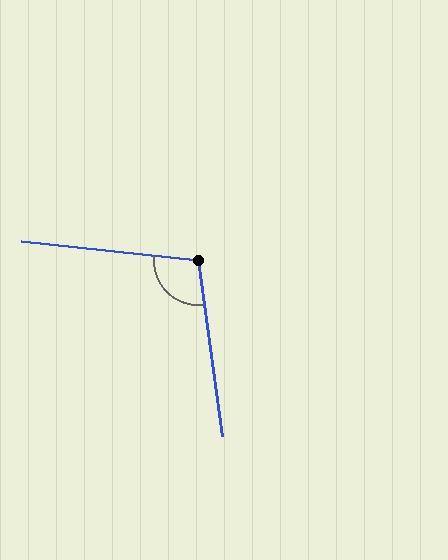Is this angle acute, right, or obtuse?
It is obtuse.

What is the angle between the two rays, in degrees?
Approximately 104 degrees.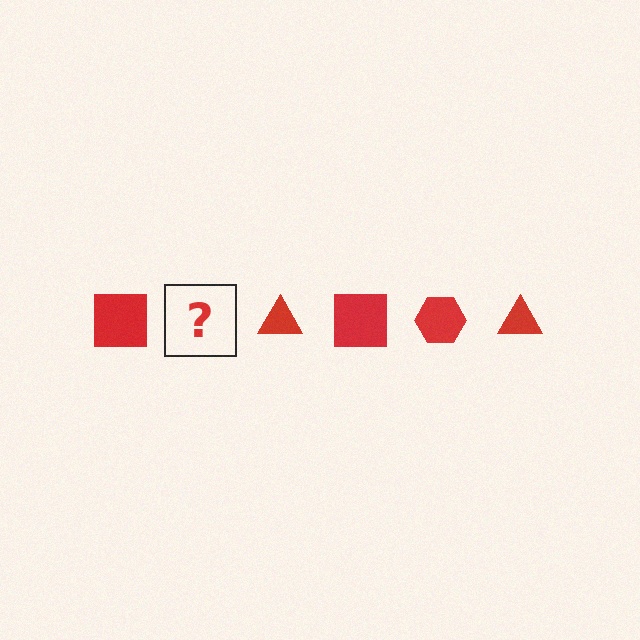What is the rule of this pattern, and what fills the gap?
The rule is that the pattern cycles through square, hexagon, triangle shapes in red. The gap should be filled with a red hexagon.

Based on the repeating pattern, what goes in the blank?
The blank should be a red hexagon.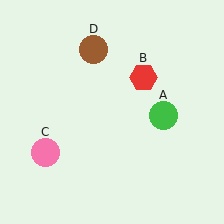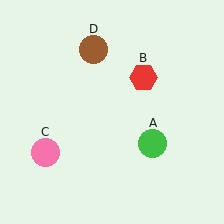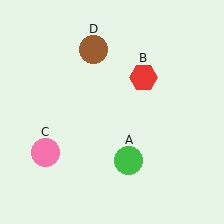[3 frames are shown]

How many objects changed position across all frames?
1 object changed position: green circle (object A).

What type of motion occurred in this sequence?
The green circle (object A) rotated clockwise around the center of the scene.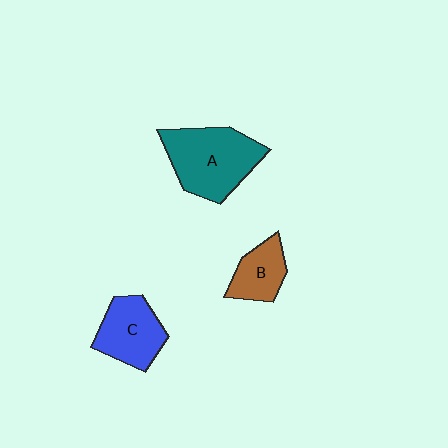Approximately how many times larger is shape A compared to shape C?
Approximately 1.4 times.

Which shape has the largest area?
Shape A (teal).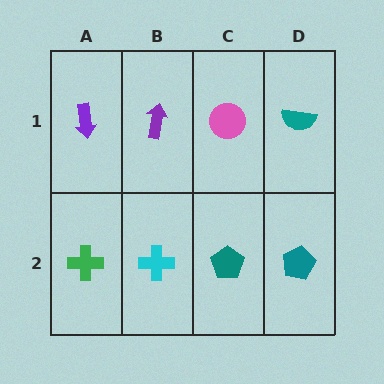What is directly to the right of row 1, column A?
A purple arrow.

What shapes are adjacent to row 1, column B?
A cyan cross (row 2, column B), a purple arrow (row 1, column A), a pink circle (row 1, column C).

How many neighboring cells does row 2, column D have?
2.